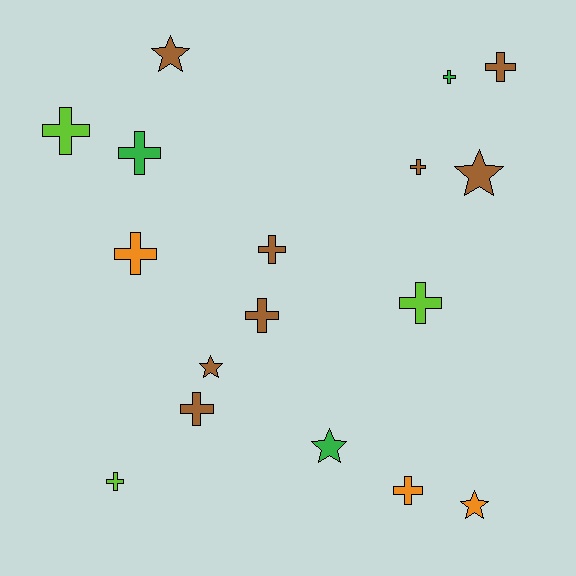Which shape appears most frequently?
Cross, with 12 objects.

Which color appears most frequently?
Brown, with 8 objects.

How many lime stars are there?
There are no lime stars.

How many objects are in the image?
There are 17 objects.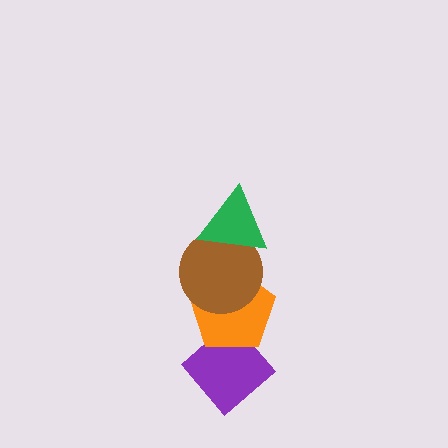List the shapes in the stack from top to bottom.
From top to bottom: the green triangle, the brown circle, the orange pentagon, the purple diamond.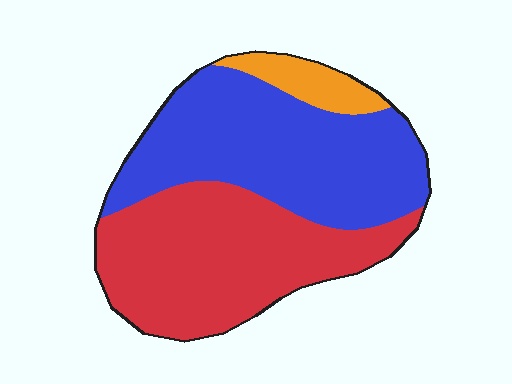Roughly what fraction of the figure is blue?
Blue covers 47% of the figure.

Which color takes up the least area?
Orange, at roughly 10%.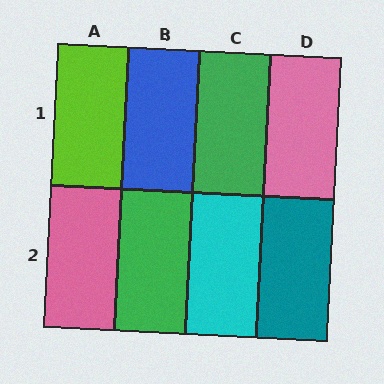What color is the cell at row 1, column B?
Blue.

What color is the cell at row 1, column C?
Green.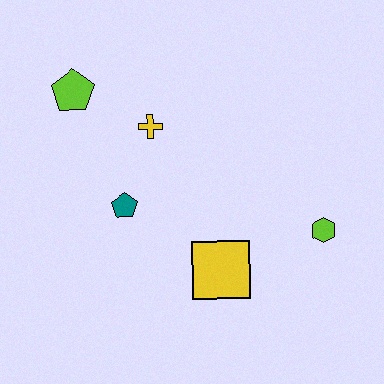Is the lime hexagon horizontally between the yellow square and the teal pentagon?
No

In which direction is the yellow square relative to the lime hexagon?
The yellow square is to the left of the lime hexagon.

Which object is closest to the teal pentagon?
The yellow cross is closest to the teal pentagon.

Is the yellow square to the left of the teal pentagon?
No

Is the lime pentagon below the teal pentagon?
No